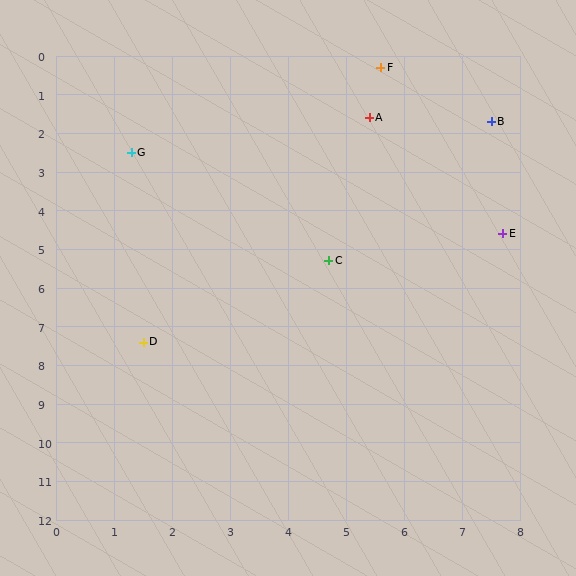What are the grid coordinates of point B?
Point B is at approximately (7.5, 1.7).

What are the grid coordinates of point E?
Point E is at approximately (7.7, 4.6).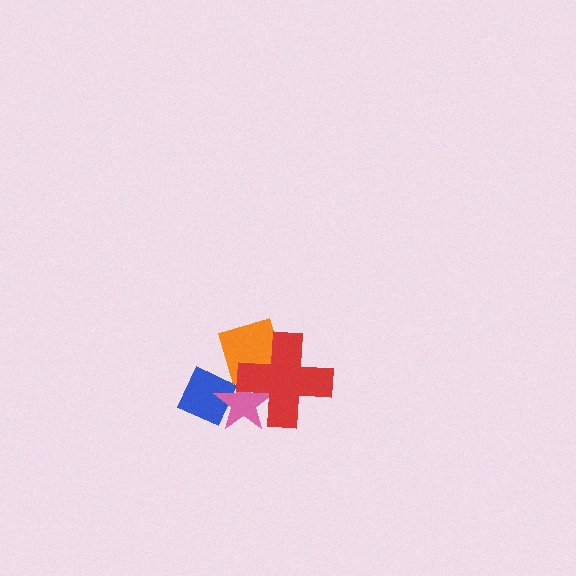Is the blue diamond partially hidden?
Yes, it is partially covered by another shape.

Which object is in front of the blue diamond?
The pink star is in front of the blue diamond.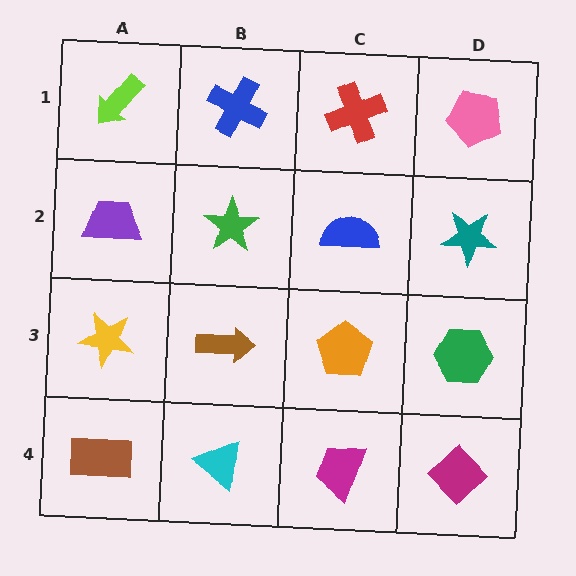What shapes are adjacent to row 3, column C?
A blue semicircle (row 2, column C), a magenta trapezoid (row 4, column C), a brown arrow (row 3, column B), a green hexagon (row 3, column D).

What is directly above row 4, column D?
A green hexagon.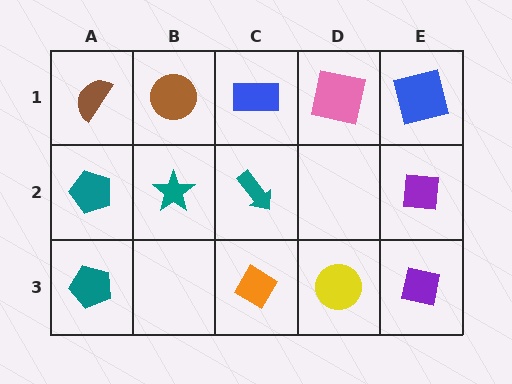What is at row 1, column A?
A brown semicircle.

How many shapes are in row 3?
4 shapes.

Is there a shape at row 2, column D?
No, that cell is empty.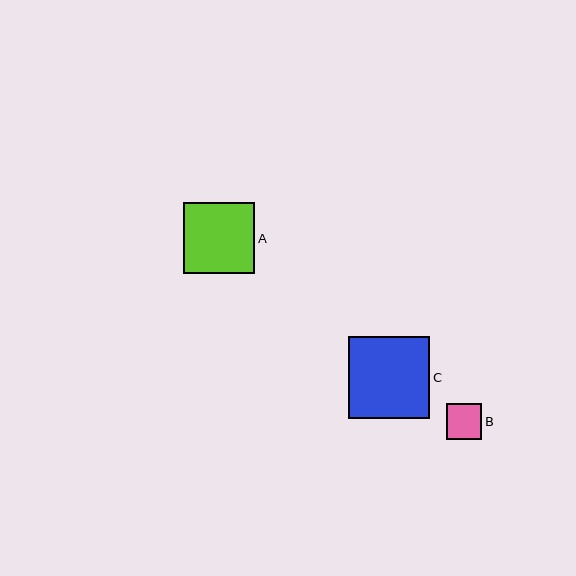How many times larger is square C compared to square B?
Square C is approximately 2.3 times the size of square B.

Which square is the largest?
Square C is the largest with a size of approximately 82 pixels.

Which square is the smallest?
Square B is the smallest with a size of approximately 36 pixels.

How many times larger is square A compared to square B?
Square A is approximately 2.0 times the size of square B.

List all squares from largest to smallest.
From largest to smallest: C, A, B.